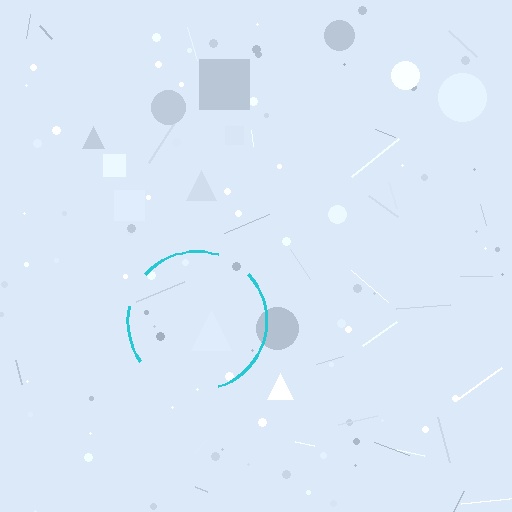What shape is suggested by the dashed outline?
The dashed outline suggests a circle.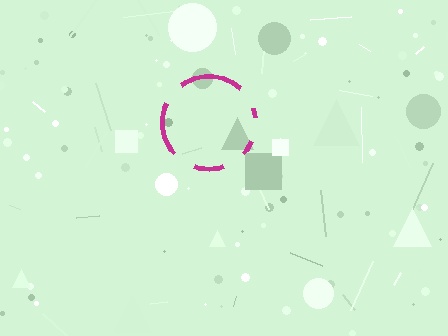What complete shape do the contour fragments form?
The contour fragments form a circle.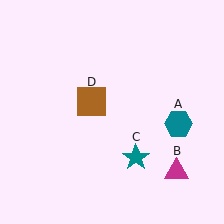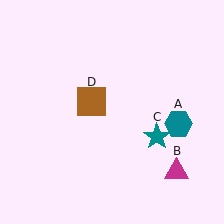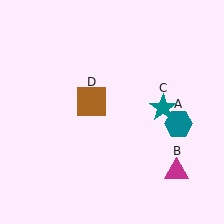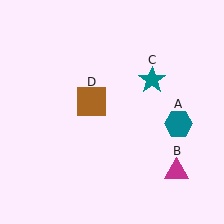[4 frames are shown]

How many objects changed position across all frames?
1 object changed position: teal star (object C).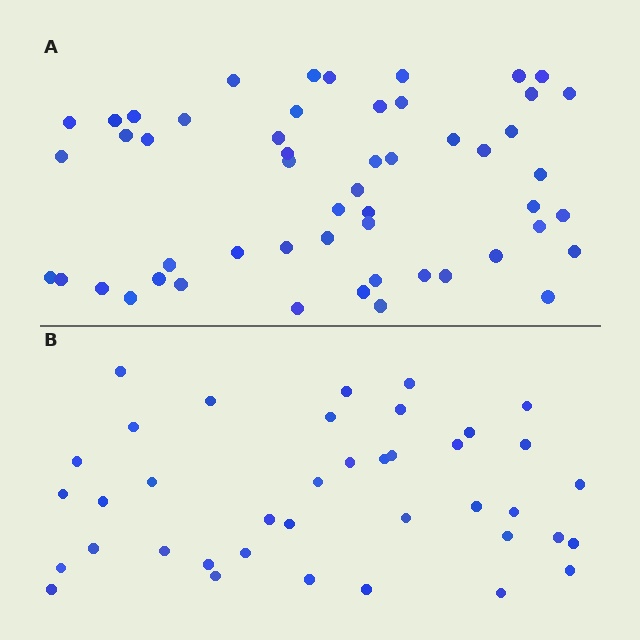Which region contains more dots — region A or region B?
Region A (the top region) has more dots.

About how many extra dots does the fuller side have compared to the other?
Region A has approximately 15 more dots than region B.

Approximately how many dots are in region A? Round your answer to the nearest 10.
About 50 dots. (The exact count is 53, which rounds to 50.)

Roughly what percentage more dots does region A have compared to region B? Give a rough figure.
About 35% more.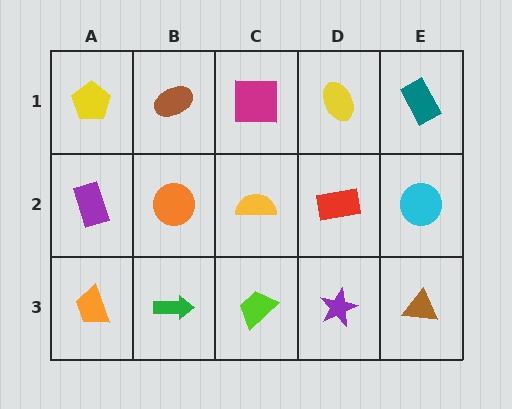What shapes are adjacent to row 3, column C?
A yellow semicircle (row 2, column C), a green arrow (row 3, column B), a purple star (row 3, column D).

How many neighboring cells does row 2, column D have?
4.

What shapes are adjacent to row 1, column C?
A yellow semicircle (row 2, column C), a brown ellipse (row 1, column B), a yellow ellipse (row 1, column D).